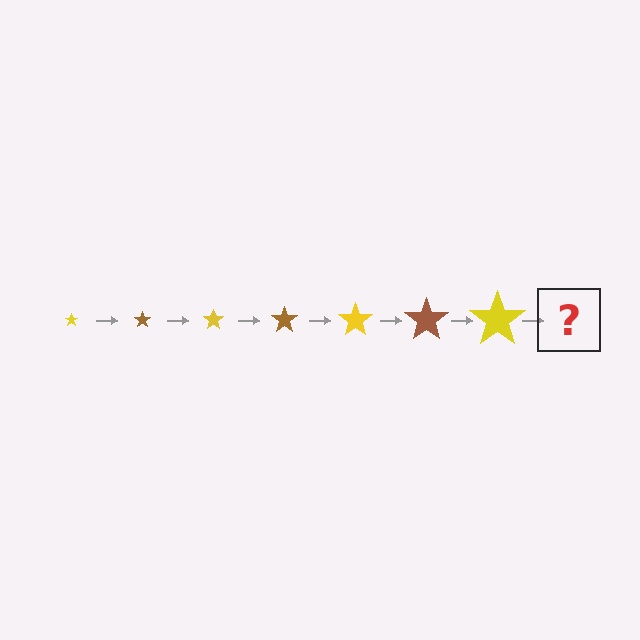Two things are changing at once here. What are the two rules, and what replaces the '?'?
The two rules are that the star grows larger each step and the color cycles through yellow and brown. The '?' should be a brown star, larger than the previous one.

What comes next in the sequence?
The next element should be a brown star, larger than the previous one.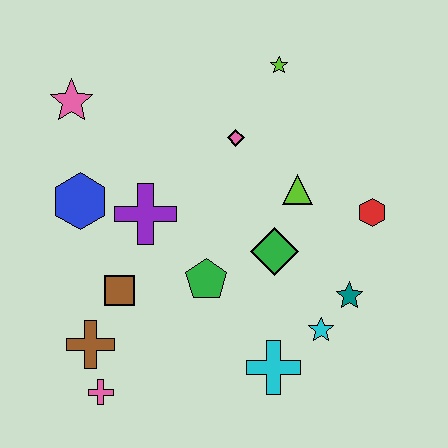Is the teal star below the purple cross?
Yes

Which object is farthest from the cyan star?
The pink star is farthest from the cyan star.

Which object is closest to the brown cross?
The pink cross is closest to the brown cross.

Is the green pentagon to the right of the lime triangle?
No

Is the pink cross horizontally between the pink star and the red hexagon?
Yes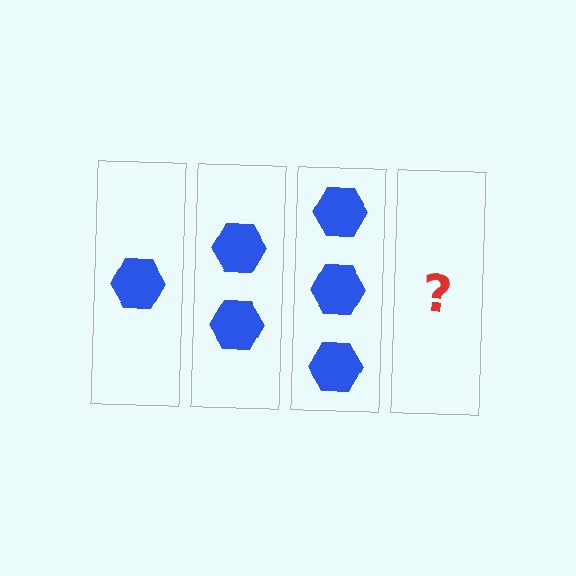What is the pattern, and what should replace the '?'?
The pattern is that each step adds one more hexagon. The '?' should be 4 hexagons.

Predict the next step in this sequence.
The next step is 4 hexagons.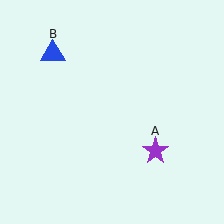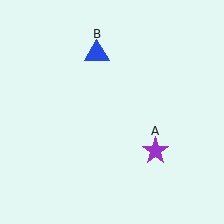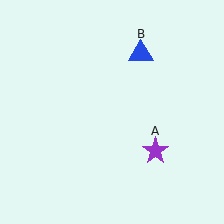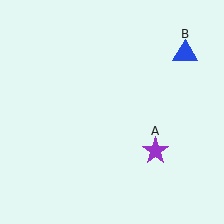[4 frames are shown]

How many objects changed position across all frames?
1 object changed position: blue triangle (object B).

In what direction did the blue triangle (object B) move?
The blue triangle (object B) moved right.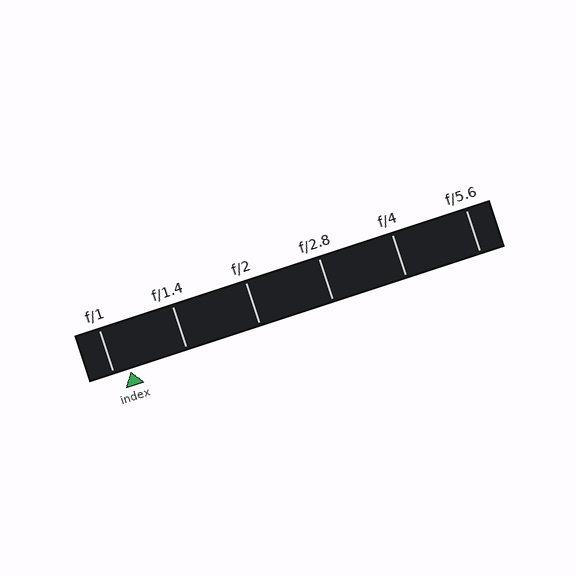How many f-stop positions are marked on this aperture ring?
There are 6 f-stop positions marked.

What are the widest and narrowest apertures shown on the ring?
The widest aperture shown is f/1 and the narrowest is f/5.6.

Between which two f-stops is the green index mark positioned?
The index mark is between f/1 and f/1.4.